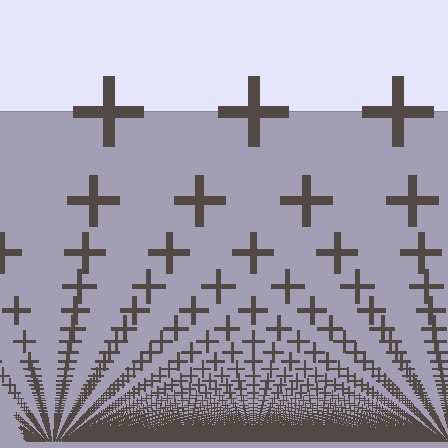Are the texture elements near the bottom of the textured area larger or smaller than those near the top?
Smaller. The gradient is inverted — elements near the bottom are smaller and denser.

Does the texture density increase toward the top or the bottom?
Density increases toward the bottom.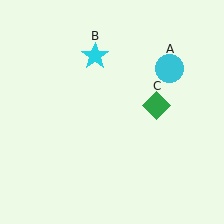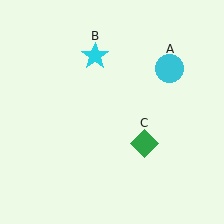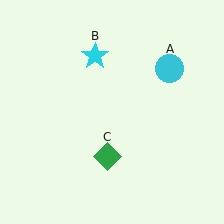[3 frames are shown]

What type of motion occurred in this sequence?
The green diamond (object C) rotated clockwise around the center of the scene.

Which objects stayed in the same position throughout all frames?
Cyan circle (object A) and cyan star (object B) remained stationary.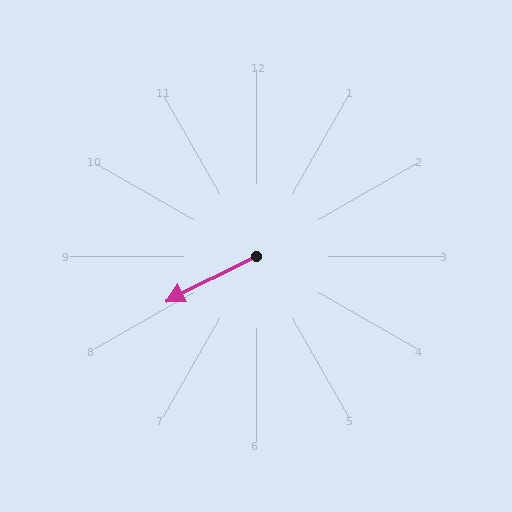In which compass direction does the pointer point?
Southwest.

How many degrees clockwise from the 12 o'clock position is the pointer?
Approximately 244 degrees.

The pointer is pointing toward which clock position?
Roughly 8 o'clock.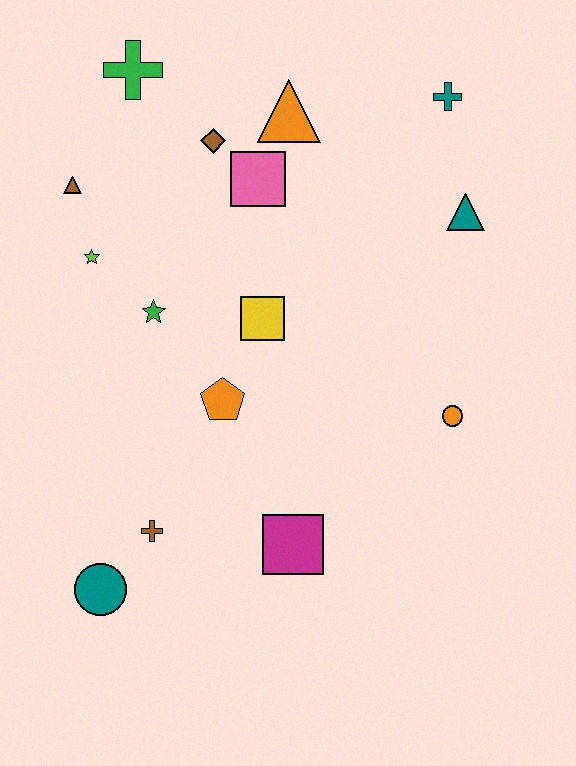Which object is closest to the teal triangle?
The teal cross is closest to the teal triangle.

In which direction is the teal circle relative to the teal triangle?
The teal circle is below the teal triangle.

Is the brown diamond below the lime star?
No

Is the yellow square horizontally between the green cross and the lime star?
No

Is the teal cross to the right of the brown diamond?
Yes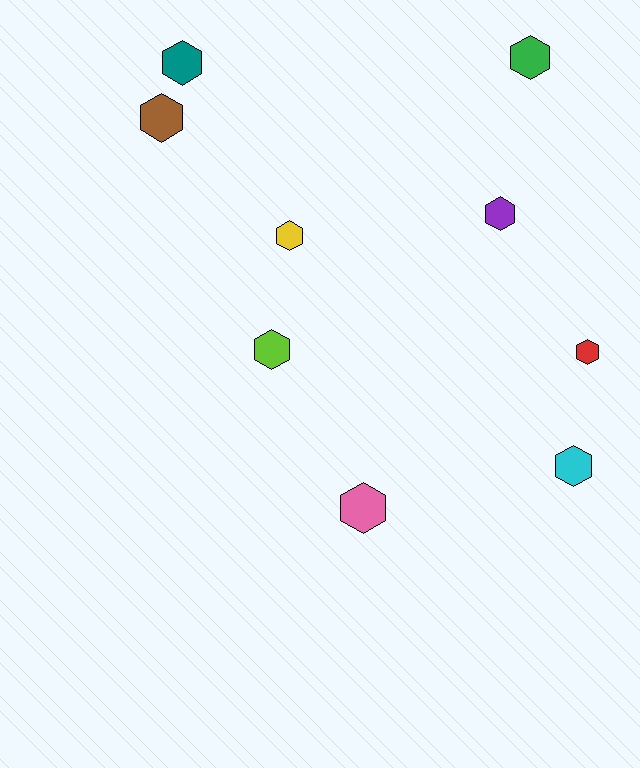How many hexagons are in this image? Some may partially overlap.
There are 9 hexagons.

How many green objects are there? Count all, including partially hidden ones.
There is 1 green object.